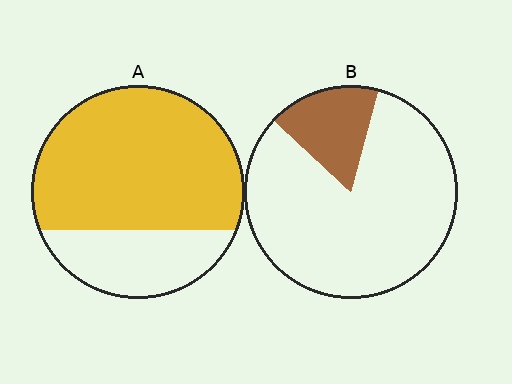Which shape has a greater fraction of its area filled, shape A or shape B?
Shape A.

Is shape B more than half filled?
No.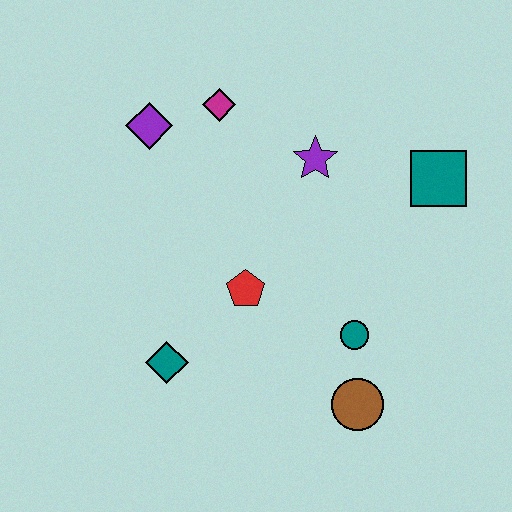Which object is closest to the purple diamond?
The magenta diamond is closest to the purple diamond.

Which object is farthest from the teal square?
The teal diamond is farthest from the teal square.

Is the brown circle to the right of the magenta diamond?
Yes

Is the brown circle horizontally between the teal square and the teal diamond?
Yes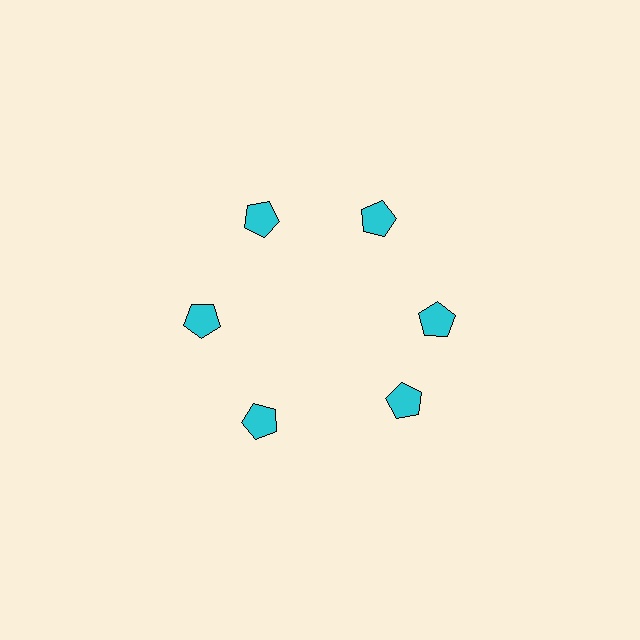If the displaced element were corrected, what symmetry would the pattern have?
It would have 6-fold rotational symmetry — the pattern would map onto itself every 60 degrees.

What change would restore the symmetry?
The symmetry would be restored by rotating it back into even spacing with its neighbors so that all 6 pentagons sit at equal angles and equal distance from the center.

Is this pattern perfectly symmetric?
No. The 6 cyan pentagons are arranged in a ring, but one element near the 5 o'clock position is rotated out of alignment along the ring, breaking the 6-fold rotational symmetry.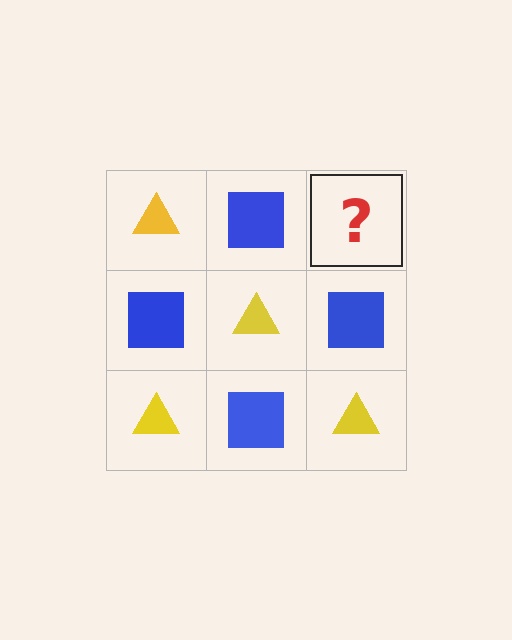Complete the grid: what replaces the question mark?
The question mark should be replaced with a yellow triangle.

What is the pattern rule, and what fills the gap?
The rule is that it alternates yellow triangle and blue square in a checkerboard pattern. The gap should be filled with a yellow triangle.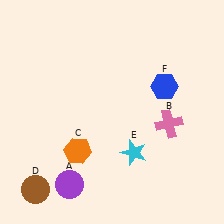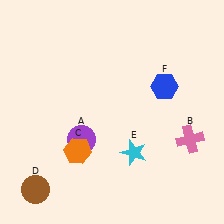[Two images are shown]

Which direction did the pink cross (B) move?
The pink cross (B) moved right.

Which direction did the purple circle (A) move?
The purple circle (A) moved up.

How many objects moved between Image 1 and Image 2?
2 objects moved between the two images.